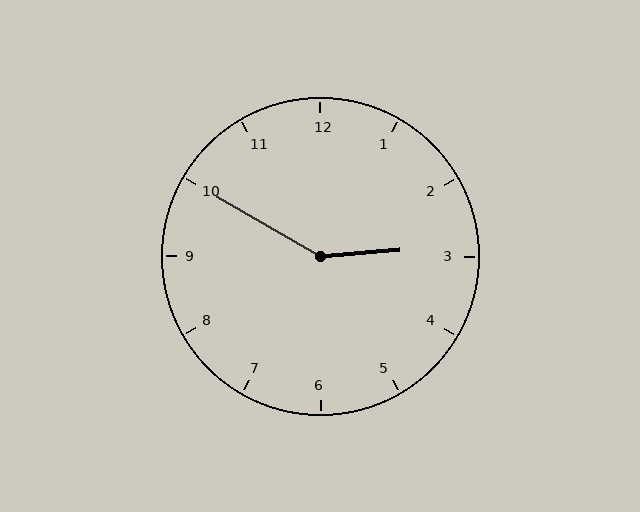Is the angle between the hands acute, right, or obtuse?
It is obtuse.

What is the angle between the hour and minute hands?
Approximately 145 degrees.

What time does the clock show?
2:50.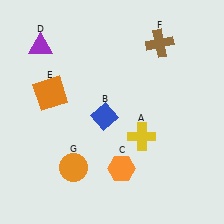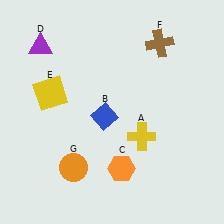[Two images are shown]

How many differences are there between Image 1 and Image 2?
There is 1 difference between the two images.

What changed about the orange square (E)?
In Image 1, E is orange. In Image 2, it changed to yellow.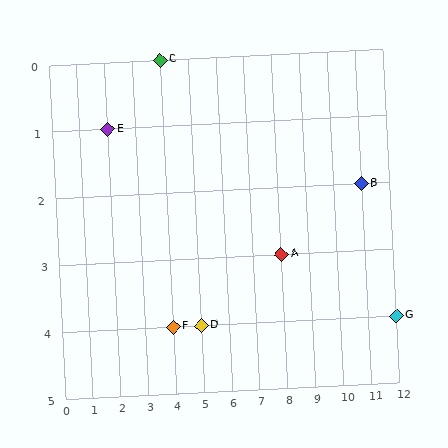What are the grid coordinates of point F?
Point F is at grid coordinates (4, 4).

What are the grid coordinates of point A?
Point A is at grid coordinates (8, 3).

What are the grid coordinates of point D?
Point D is at grid coordinates (5, 4).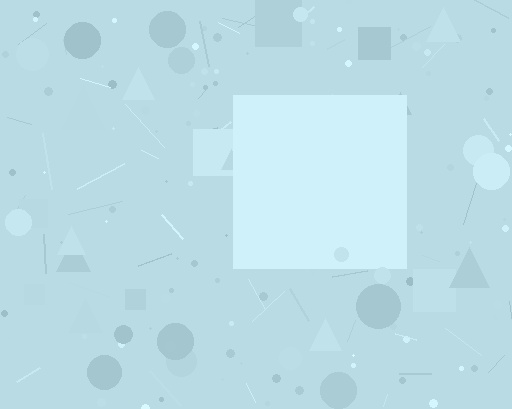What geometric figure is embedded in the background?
A square is embedded in the background.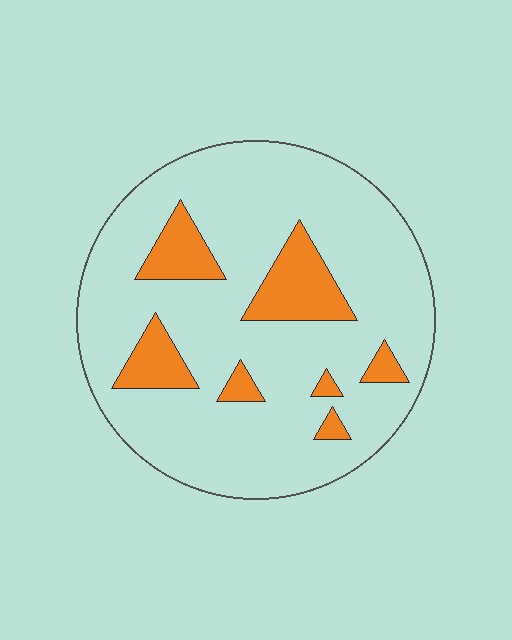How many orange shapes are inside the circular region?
7.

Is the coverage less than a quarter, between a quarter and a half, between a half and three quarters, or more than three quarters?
Less than a quarter.